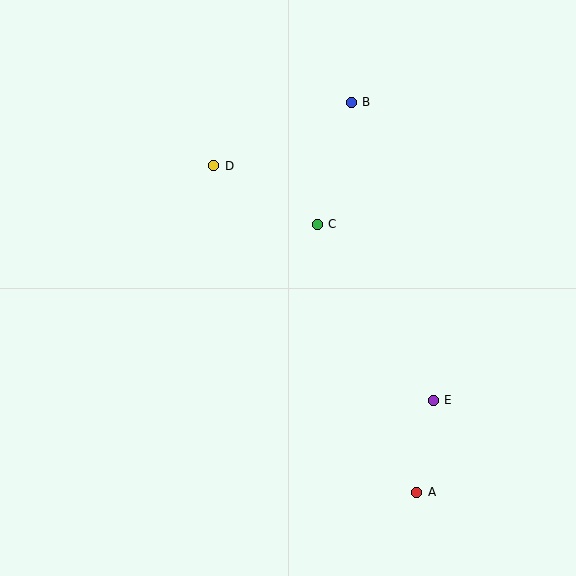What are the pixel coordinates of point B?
Point B is at (351, 102).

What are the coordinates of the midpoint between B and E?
The midpoint between B and E is at (392, 251).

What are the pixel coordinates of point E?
Point E is at (433, 400).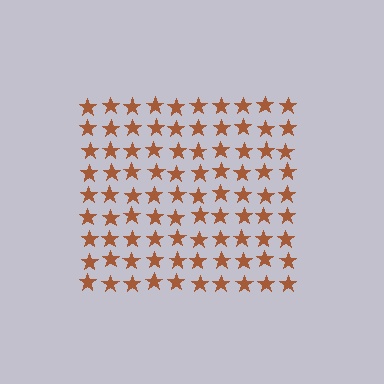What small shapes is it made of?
It is made of small stars.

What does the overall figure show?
The overall figure shows a square.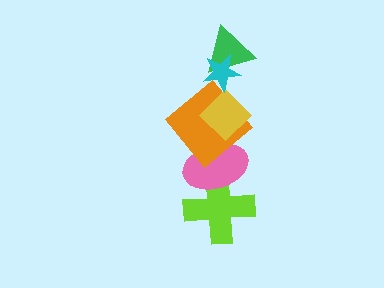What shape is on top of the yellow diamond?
The green triangle is on top of the yellow diamond.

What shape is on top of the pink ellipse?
The orange diamond is on top of the pink ellipse.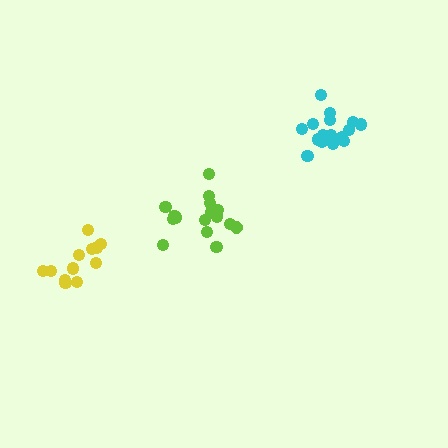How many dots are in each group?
Group 1: 16 dots, Group 2: 12 dots, Group 3: 18 dots (46 total).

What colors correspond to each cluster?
The clusters are colored: lime, yellow, cyan.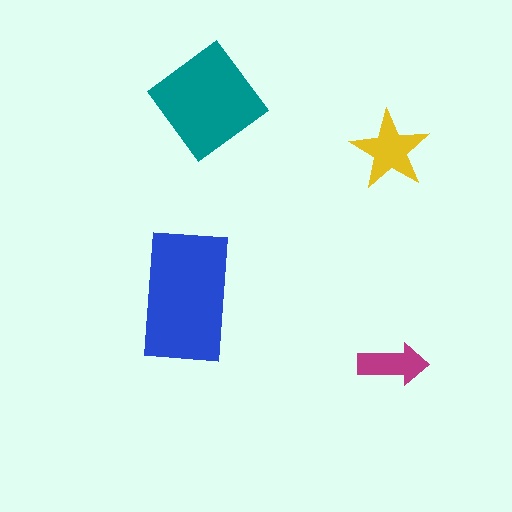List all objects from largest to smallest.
The blue rectangle, the teal diamond, the yellow star, the magenta arrow.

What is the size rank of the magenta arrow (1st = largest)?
4th.